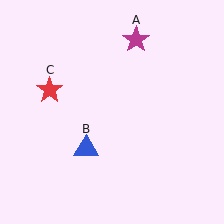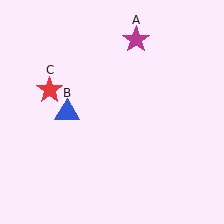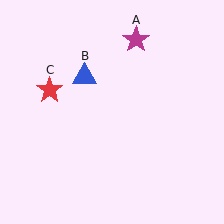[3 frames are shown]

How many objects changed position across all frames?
1 object changed position: blue triangle (object B).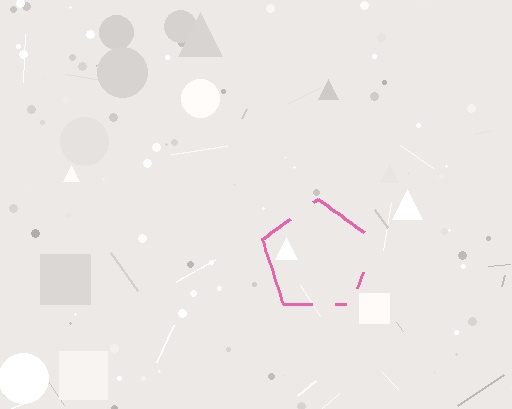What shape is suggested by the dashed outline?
The dashed outline suggests a pentagon.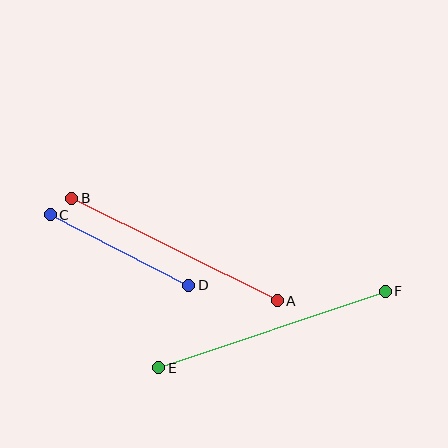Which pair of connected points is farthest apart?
Points E and F are farthest apart.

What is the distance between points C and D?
The distance is approximately 156 pixels.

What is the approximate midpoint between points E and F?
The midpoint is at approximately (272, 330) pixels.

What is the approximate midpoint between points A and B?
The midpoint is at approximately (174, 250) pixels.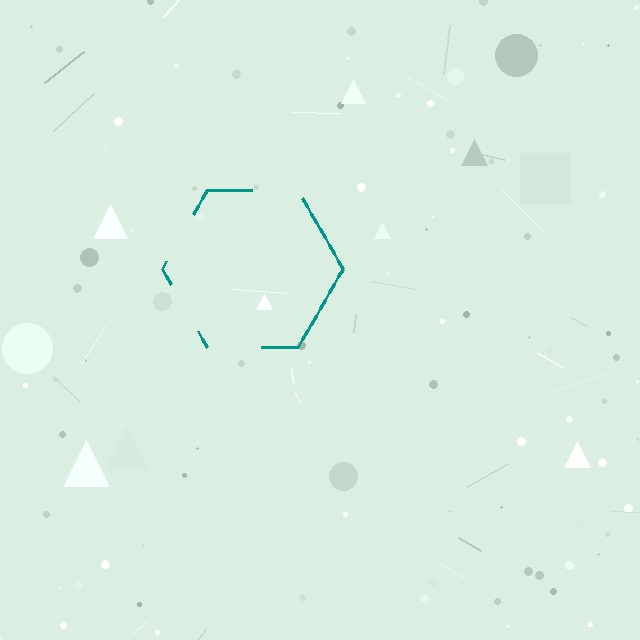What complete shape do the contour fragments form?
The contour fragments form a hexagon.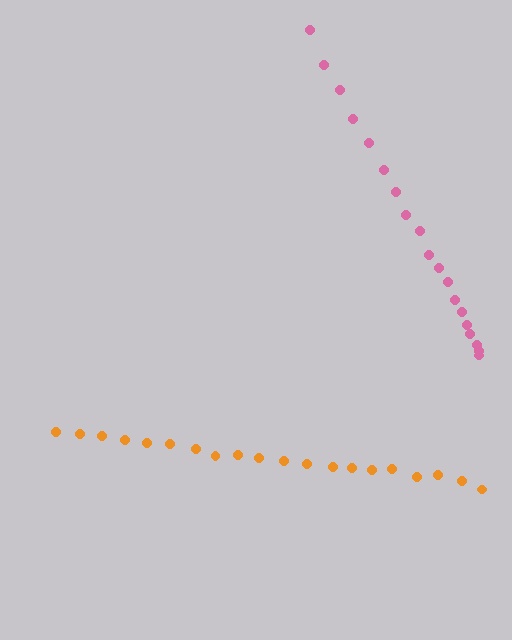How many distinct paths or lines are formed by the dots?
There are 2 distinct paths.